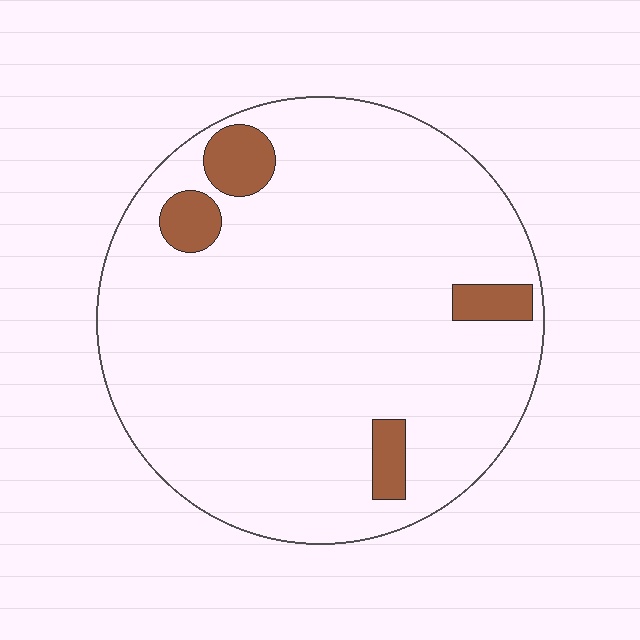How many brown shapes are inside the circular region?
4.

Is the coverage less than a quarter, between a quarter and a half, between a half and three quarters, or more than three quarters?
Less than a quarter.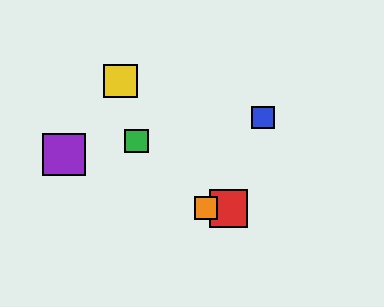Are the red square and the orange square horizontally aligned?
Yes, both are at y≈208.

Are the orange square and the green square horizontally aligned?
No, the orange square is at y≈208 and the green square is at y≈141.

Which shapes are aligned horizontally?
The red square, the orange square are aligned horizontally.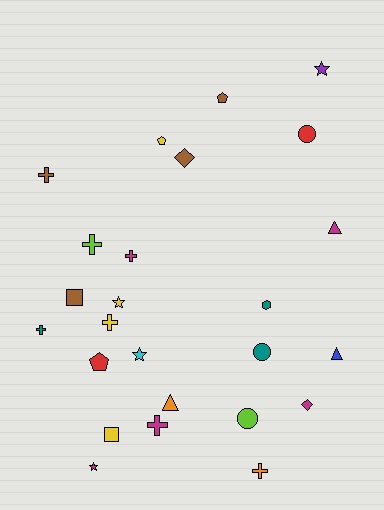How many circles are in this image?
There are 3 circles.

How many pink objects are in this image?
There are no pink objects.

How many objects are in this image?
There are 25 objects.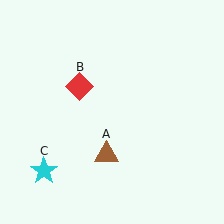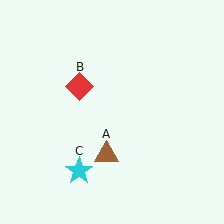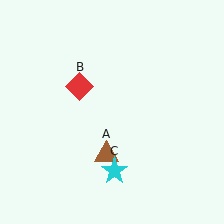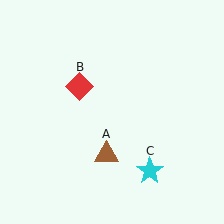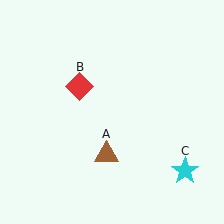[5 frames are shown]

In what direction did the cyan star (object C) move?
The cyan star (object C) moved right.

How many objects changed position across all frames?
1 object changed position: cyan star (object C).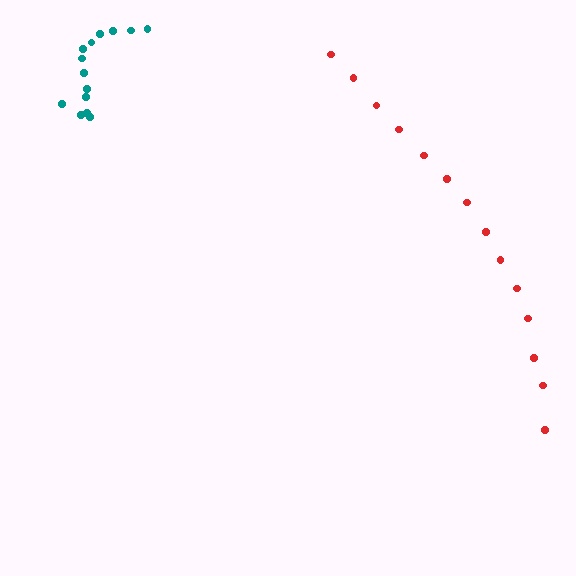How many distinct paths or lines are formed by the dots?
There are 2 distinct paths.